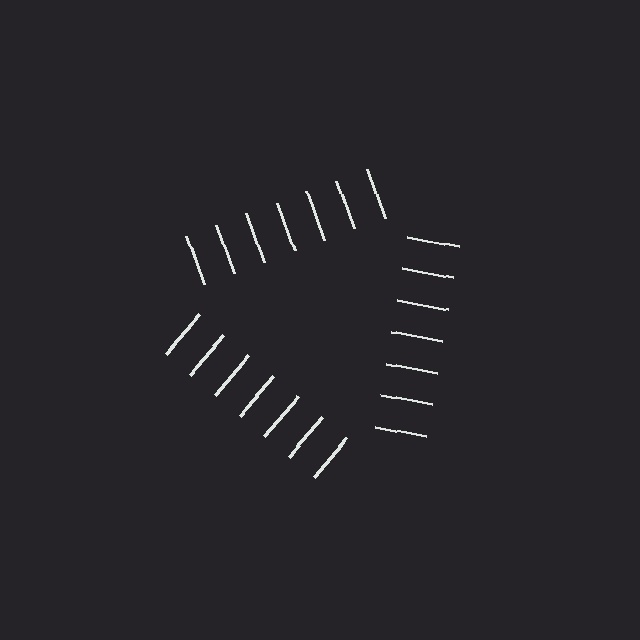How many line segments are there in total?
21 — 7 along each of the 3 edges.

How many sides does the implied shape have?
3 sides — the line-ends trace a triangle.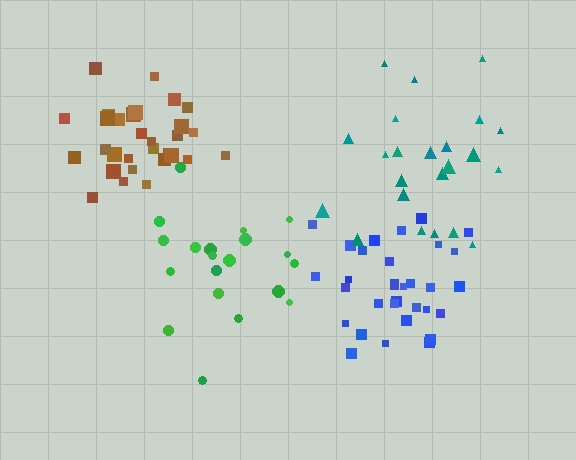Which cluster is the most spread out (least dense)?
Teal.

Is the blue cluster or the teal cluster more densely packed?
Blue.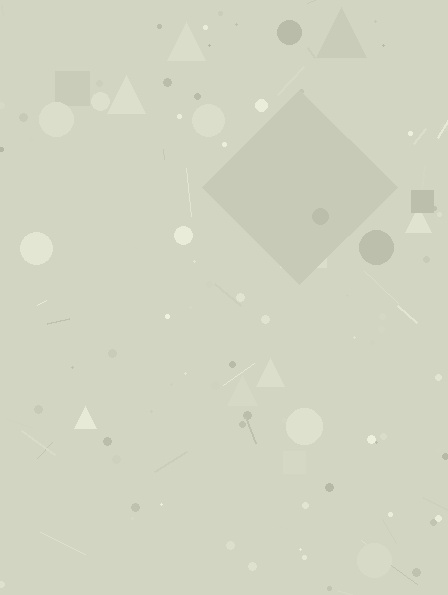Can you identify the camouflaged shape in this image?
The camouflaged shape is a diamond.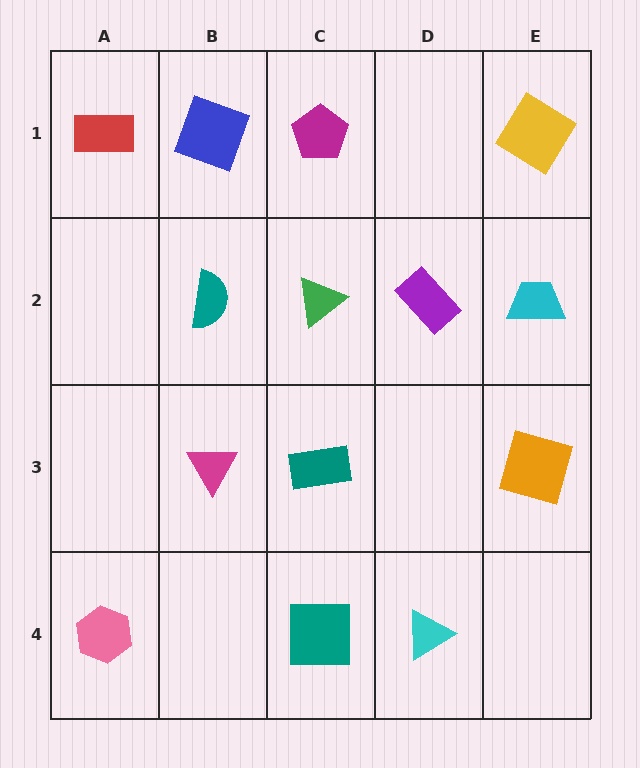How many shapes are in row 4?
3 shapes.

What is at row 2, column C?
A green triangle.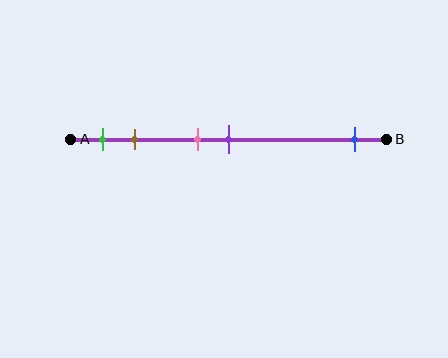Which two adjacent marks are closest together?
The pink and purple marks are the closest adjacent pair.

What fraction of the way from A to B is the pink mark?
The pink mark is approximately 40% (0.4) of the way from A to B.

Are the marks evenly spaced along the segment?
No, the marks are not evenly spaced.